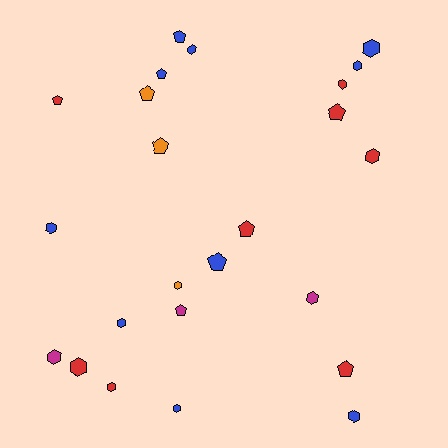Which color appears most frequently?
Blue, with 10 objects.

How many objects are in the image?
There are 24 objects.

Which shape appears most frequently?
Hexagon, with 14 objects.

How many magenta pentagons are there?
There is 1 magenta pentagon.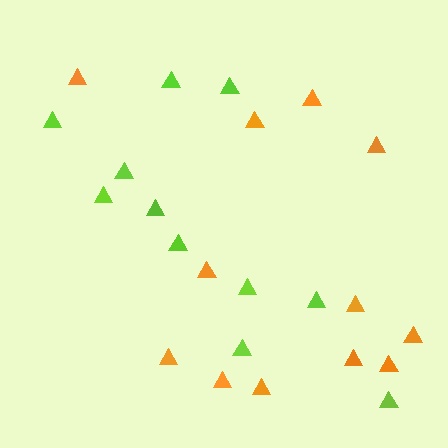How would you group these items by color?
There are 2 groups: one group of orange triangles (12) and one group of lime triangles (11).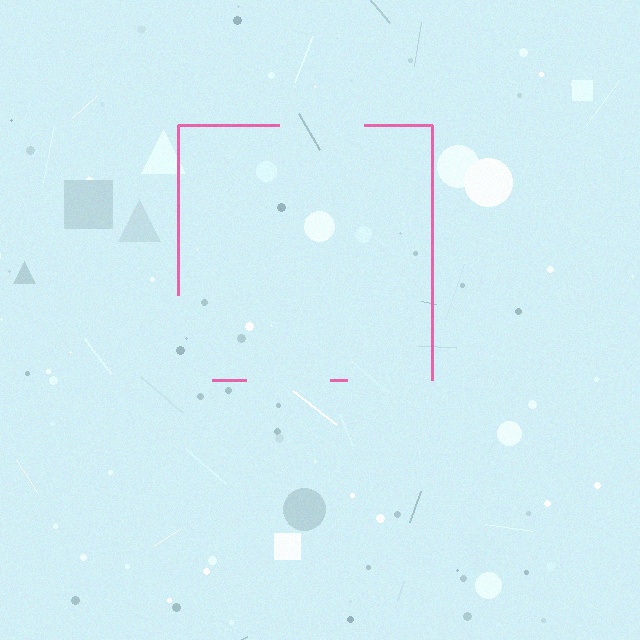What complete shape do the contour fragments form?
The contour fragments form a square.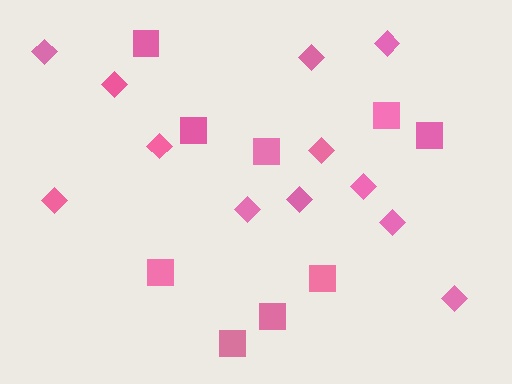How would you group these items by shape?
There are 2 groups: one group of squares (9) and one group of diamonds (12).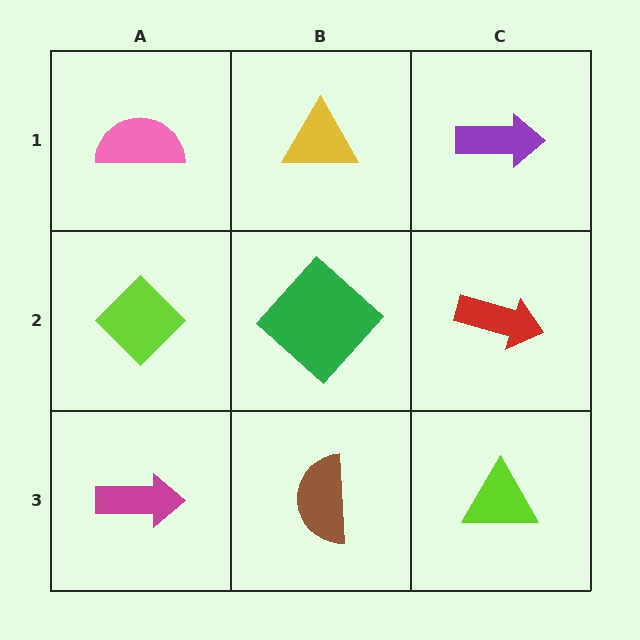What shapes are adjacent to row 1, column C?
A red arrow (row 2, column C), a yellow triangle (row 1, column B).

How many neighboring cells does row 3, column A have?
2.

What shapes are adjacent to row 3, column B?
A green diamond (row 2, column B), a magenta arrow (row 3, column A), a lime triangle (row 3, column C).